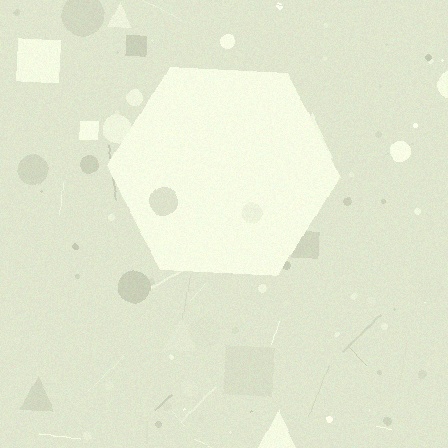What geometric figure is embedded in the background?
A hexagon is embedded in the background.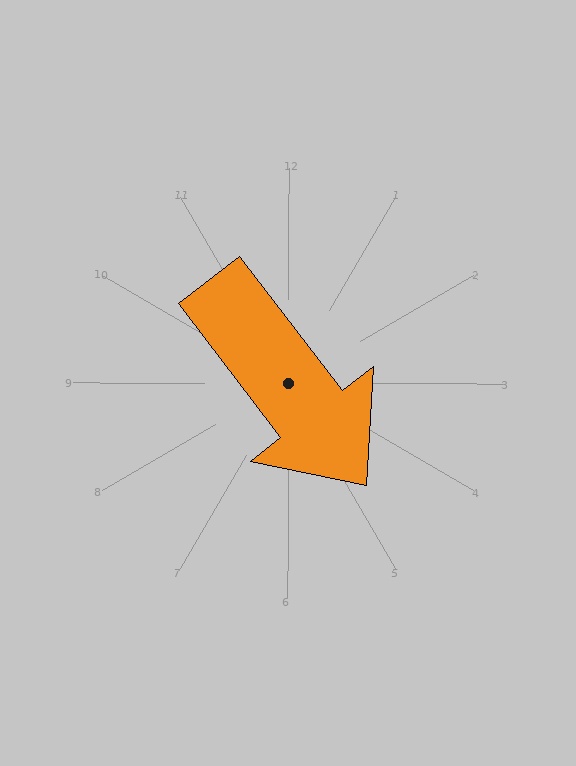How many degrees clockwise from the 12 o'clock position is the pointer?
Approximately 142 degrees.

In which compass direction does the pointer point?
Southeast.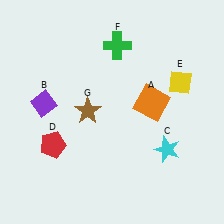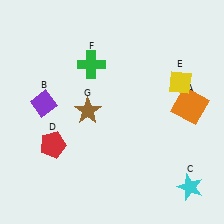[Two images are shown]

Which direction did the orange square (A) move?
The orange square (A) moved right.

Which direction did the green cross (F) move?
The green cross (F) moved left.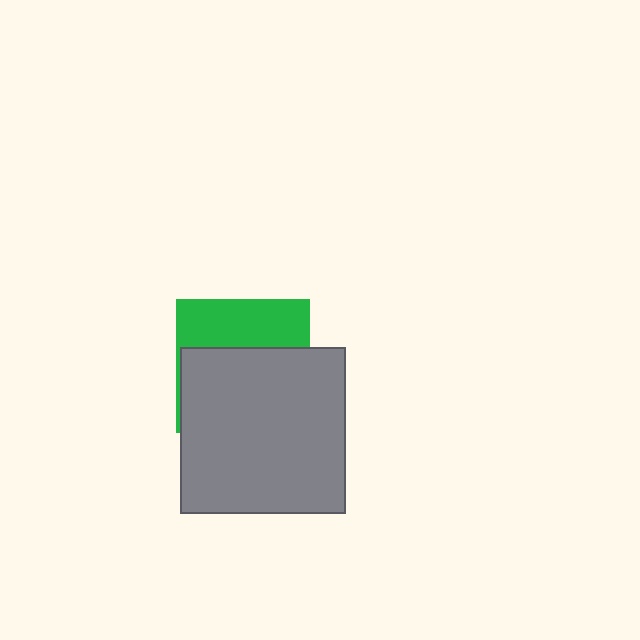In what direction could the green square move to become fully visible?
The green square could move up. That would shift it out from behind the gray square entirely.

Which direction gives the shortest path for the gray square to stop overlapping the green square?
Moving down gives the shortest separation.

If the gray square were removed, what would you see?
You would see the complete green square.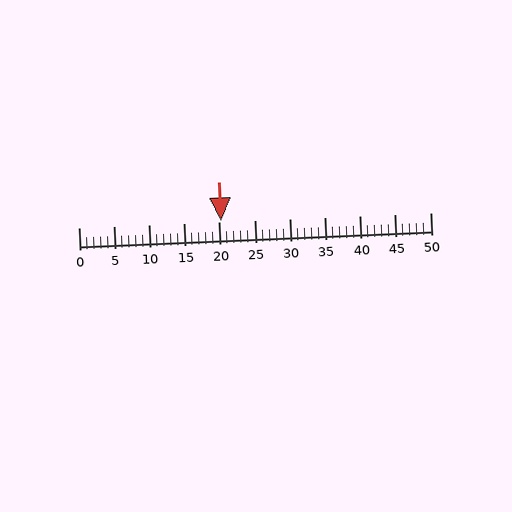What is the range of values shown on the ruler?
The ruler shows values from 0 to 50.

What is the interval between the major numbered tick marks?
The major tick marks are spaced 5 units apart.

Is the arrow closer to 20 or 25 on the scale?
The arrow is closer to 20.